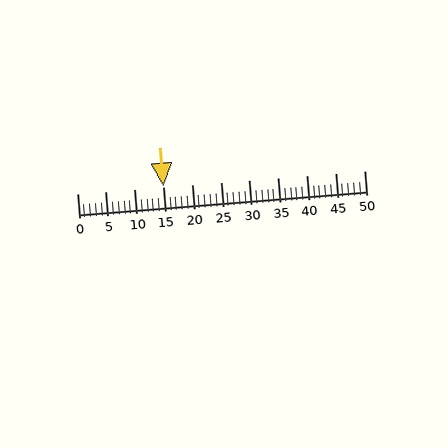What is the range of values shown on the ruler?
The ruler shows values from 0 to 50.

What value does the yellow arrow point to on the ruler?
The yellow arrow points to approximately 15.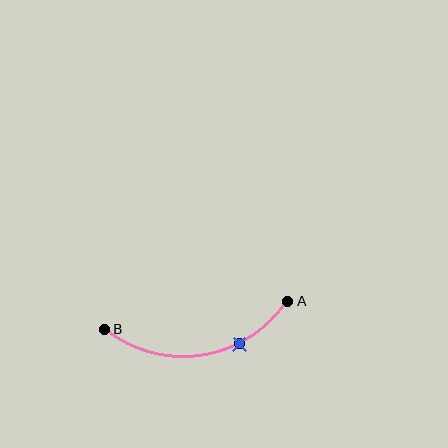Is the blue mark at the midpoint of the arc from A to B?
No. The blue mark lies on the arc but is closer to endpoint A. The arc midpoint would be at the point on the curve equidistant along the arc from both A and B.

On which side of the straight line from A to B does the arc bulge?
The arc bulges below the straight line connecting A and B.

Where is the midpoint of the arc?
The arc midpoint is the point on the curve farthest from the straight line joining A and B. It sits below that line.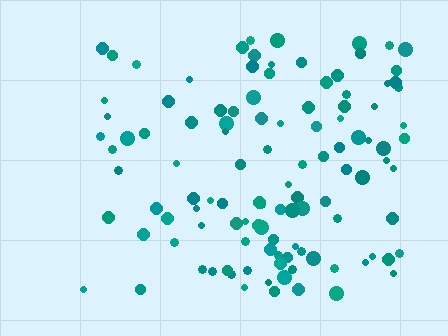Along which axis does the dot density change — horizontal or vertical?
Horizontal.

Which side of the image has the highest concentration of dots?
The right.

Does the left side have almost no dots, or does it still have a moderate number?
Still a moderate number, just noticeably fewer than the right.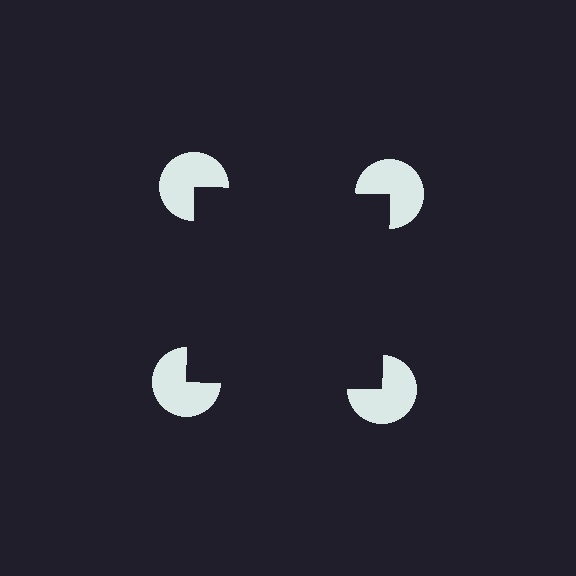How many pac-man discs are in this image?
There are 4 — one at each vertex of the illusory square.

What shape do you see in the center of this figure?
An illusory square — its edges are inferred from the aligned wedge cuts in the pac-man discs, not physically drawn.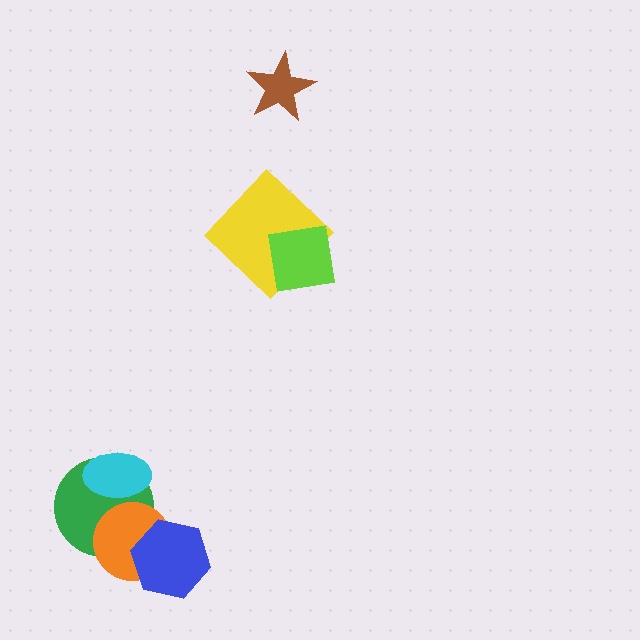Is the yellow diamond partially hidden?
Yes, it is partially covered by another shape.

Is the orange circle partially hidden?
Yes, it is partially covered by another shape.